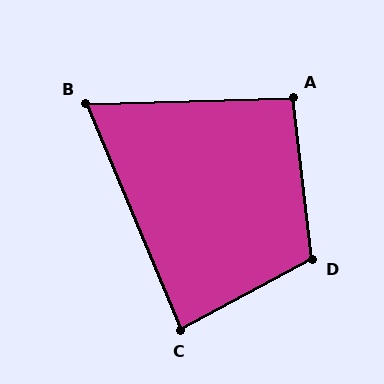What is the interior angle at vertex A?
Approximately 95 degrees (obtuse).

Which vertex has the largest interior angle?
D, at approximately 111 degrees.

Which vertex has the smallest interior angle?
B, at approximately 69 degrees.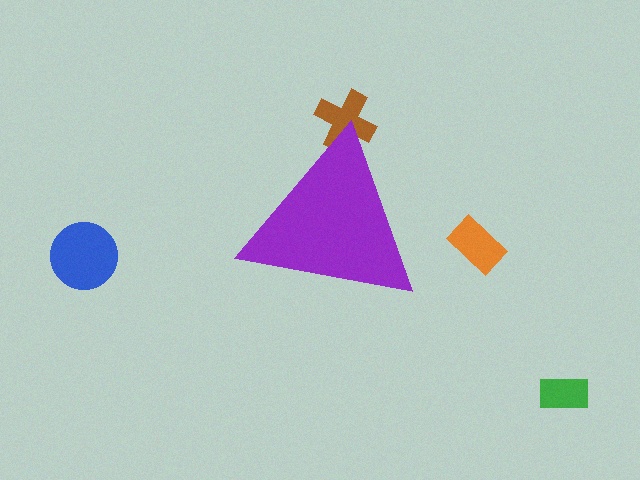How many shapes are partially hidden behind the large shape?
1 shape is partially hidden.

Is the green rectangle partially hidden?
No, the green rectangle is fully visible.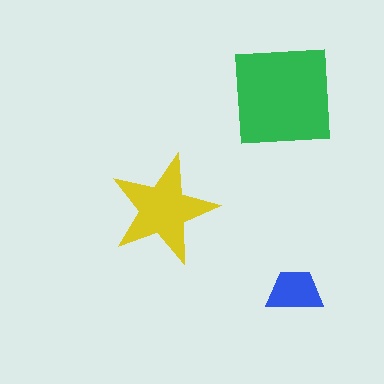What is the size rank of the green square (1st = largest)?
1st.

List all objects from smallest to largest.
The blue trapezoid, the yellow star, the green square.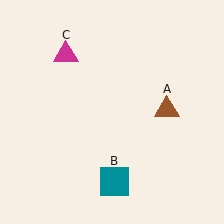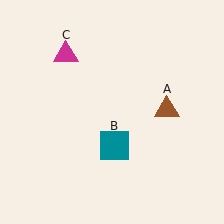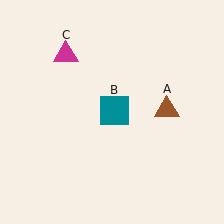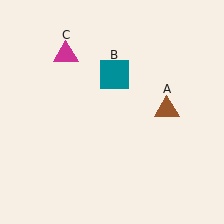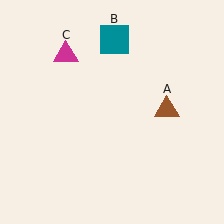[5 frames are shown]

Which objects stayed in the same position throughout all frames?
Brown triangle (object A) and magenta triangle (object C) remained stationary.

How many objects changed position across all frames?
1 object changed position: teal square (object B).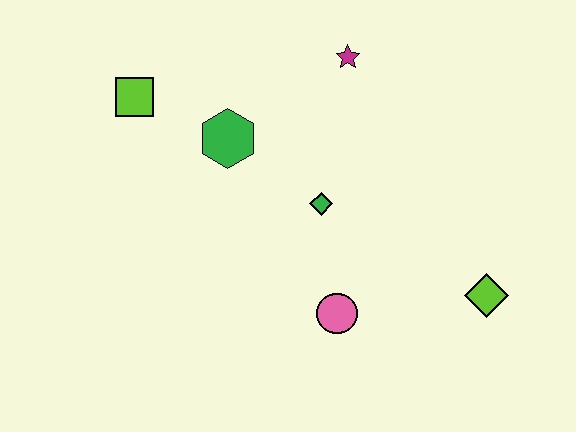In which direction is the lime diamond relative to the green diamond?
The lime diamond is to the right of the green diamond.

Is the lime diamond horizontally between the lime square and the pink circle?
No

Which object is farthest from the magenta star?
The lime diamond is farthest from the magenta star.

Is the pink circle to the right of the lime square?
Yes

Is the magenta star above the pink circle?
Yes